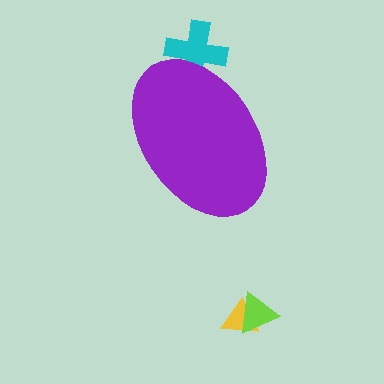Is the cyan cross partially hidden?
Yes, the cyan cross is partially hidden behind the purple ellipse.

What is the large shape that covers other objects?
A purple ellipse.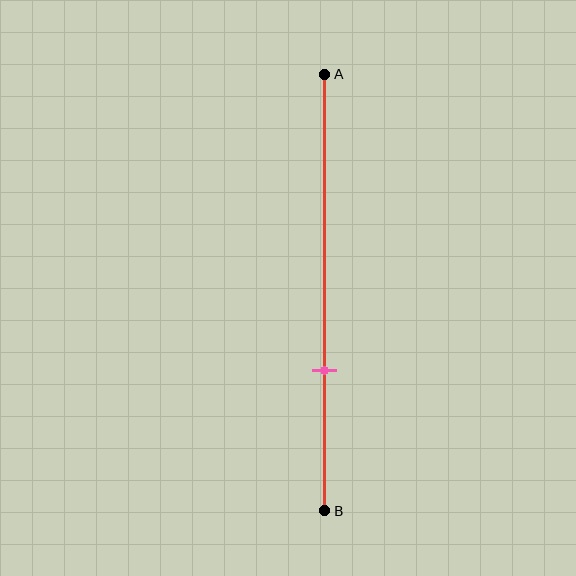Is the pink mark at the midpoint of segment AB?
No, the mark is at about 70% from A, not at the 50% midpoint.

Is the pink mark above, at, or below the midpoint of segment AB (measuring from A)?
The pink mark is below the midpoint of segment AB.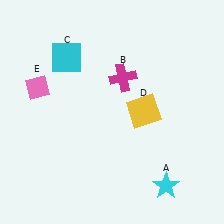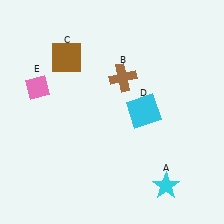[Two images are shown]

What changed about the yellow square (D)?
In Image 1, D is yellow. In Image 2, it changed to cyan.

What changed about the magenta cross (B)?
In Image 1, B is magenta. In Image 2, it changed to brown.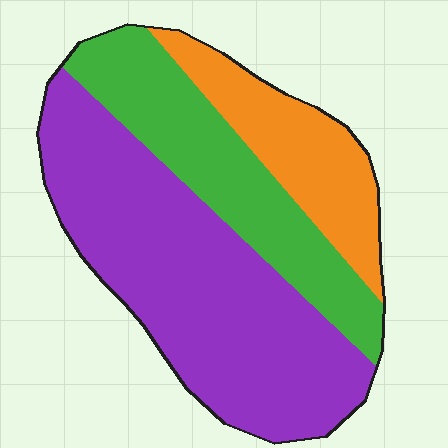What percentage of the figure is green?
Green covers 28% of the figure.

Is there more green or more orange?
Green.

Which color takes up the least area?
Orange, at roughly 20%.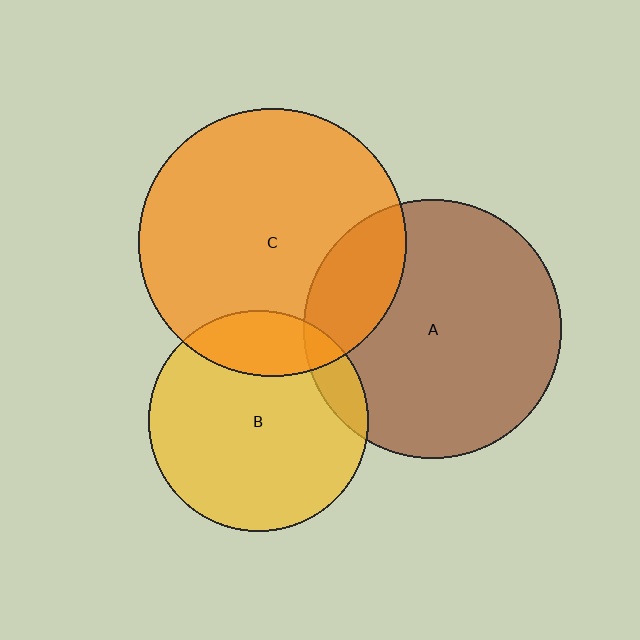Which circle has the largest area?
Circle C (orange).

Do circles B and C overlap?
Yes.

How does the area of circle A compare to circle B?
Approximately 1.4 times.